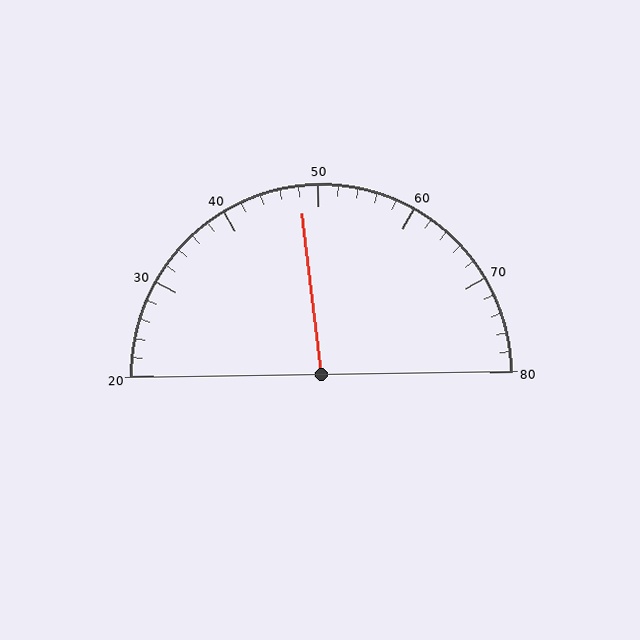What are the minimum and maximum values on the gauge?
The gauge ranges from 20 to 80.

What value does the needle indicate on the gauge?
The needle indicates approximately 48.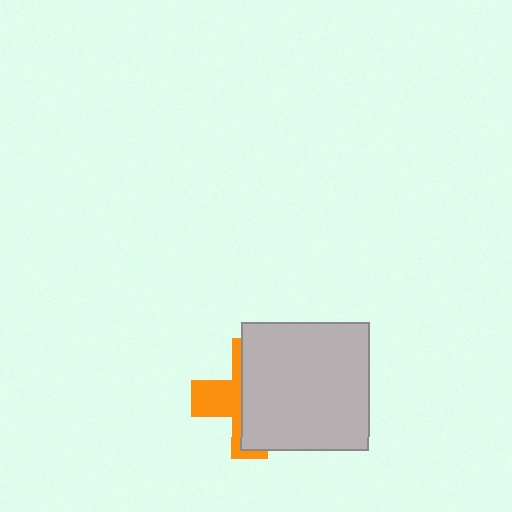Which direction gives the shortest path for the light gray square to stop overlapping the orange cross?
Moving right gives the shortest separation.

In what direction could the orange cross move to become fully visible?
The orange cross could move left. That would shift it out from behind the light gray square entirely.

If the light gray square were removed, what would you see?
You would see the complete orange cross.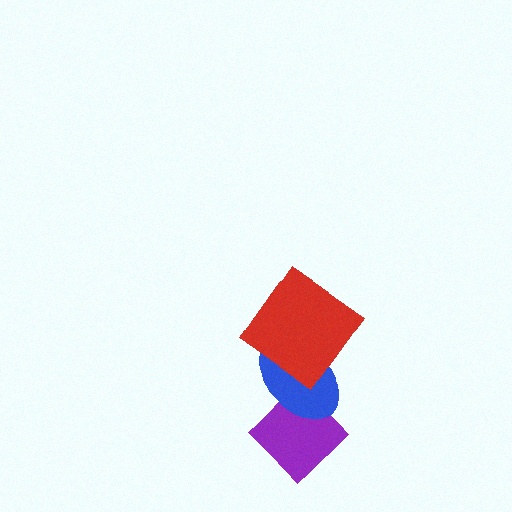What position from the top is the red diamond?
The red diamond is 1st from the top.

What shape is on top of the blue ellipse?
The red diamond is on top of the blue ellipse.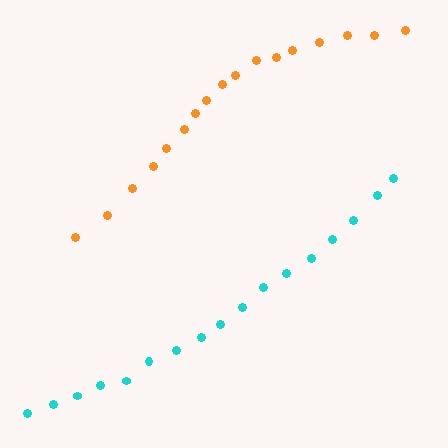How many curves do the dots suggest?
There are 2 distinct paths.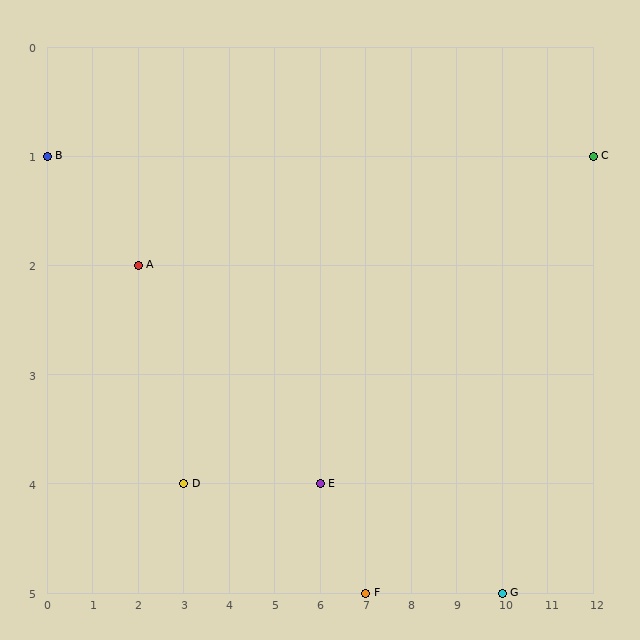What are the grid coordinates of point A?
Point A is at grid coordinates (2, 2).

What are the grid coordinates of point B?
Point B is at grid coordinates (0, 1).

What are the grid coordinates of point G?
Point G is at grid coordinates (10, 5).